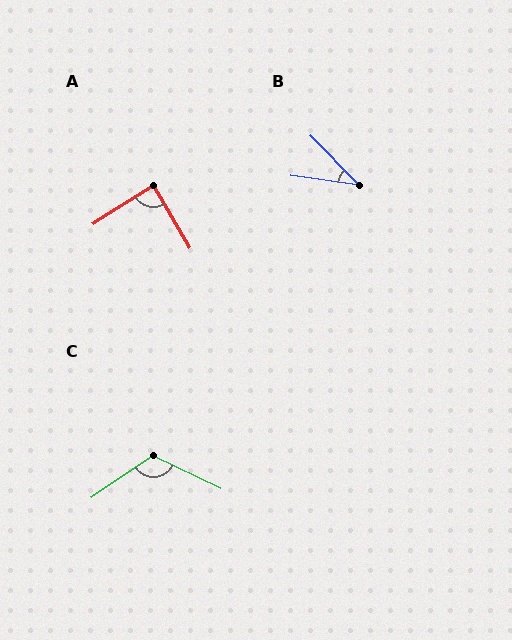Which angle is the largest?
C, at approximately 120 degrees.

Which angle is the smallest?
B, at approximately 38 degrees.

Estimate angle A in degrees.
Approximately 88 degrees.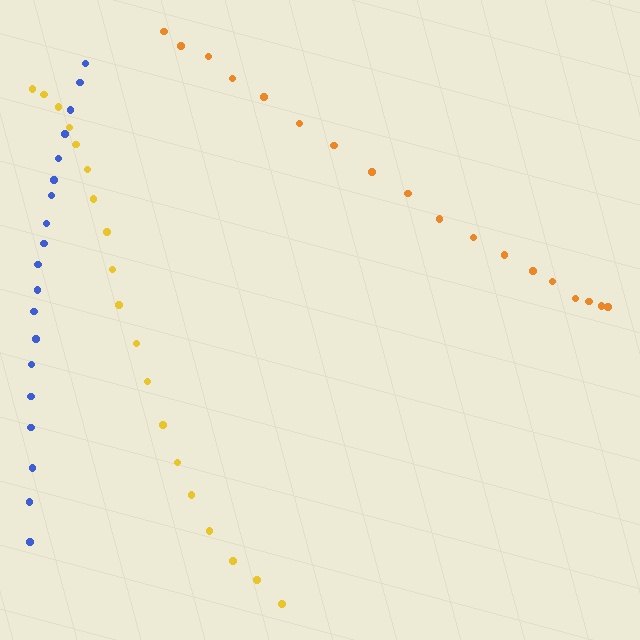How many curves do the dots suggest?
There are 3 distinct paths.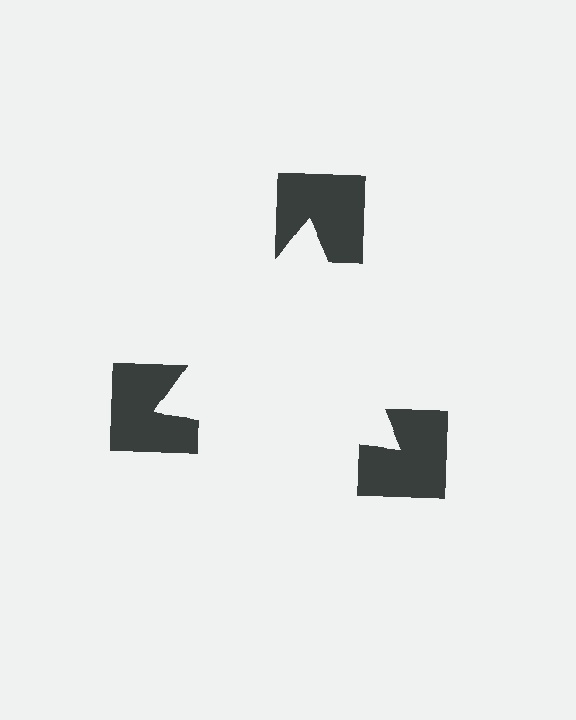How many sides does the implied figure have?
3 sides.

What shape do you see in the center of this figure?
An illusory triangle — its edges are inferred from the aligned wedge cuts in the notched squares, not physically drawn.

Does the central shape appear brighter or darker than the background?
It typically appears slightly brighter than the background, even though no actual brightness change is drawn.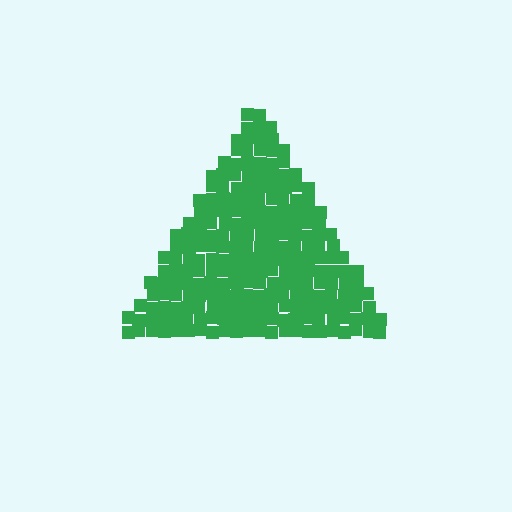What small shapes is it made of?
It is made of small squares.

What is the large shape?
The large shape is a triangle.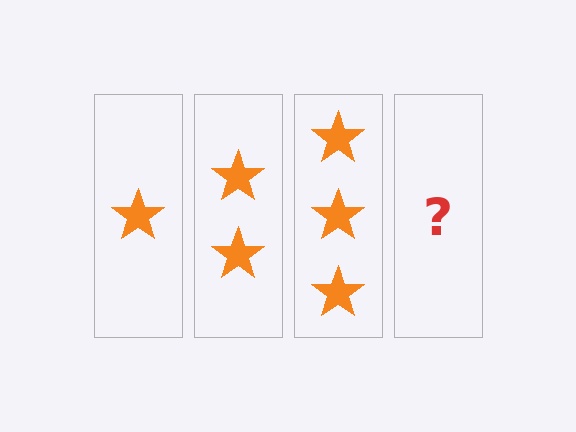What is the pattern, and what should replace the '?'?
The pattern is that each step adds one more star. The '?' should be 4 stars.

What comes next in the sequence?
The next element should be 4 stars.